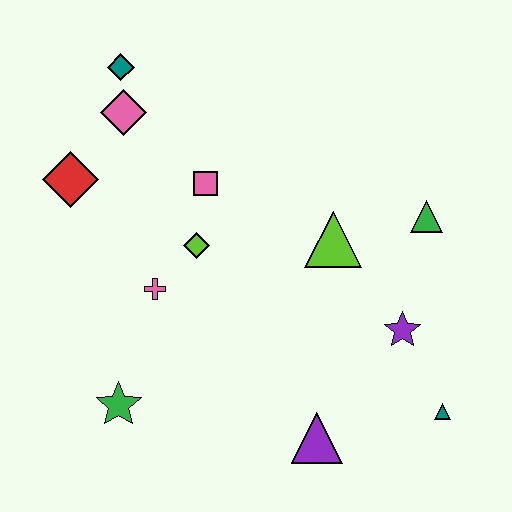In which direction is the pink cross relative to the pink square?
The pink cross is below the pink square.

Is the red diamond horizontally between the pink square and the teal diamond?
No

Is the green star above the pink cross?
No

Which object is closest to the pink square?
The lime diamond is closest to the pink square.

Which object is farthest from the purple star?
The teal diamond is farthest from the purple star.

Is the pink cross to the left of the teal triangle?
Yes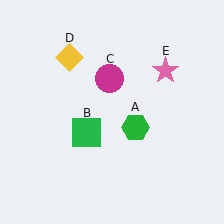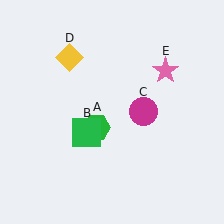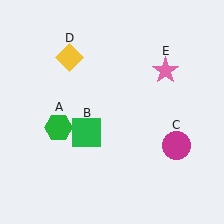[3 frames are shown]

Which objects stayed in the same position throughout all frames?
Green square (object B) and yellow diamond (object D) and pink star (object E) remained stationary.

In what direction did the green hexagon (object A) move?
The green hexagon (object A) moved left.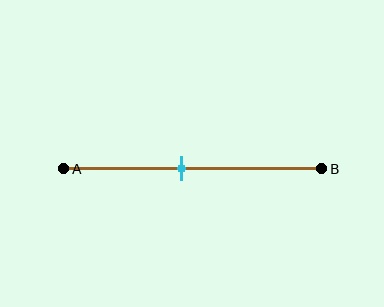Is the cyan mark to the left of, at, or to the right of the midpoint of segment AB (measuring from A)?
The cyan mark is to the left of the midpoint of segment AB.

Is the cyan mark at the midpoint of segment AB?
No, the mark is at about 45% from A, not at the 50% midpoint.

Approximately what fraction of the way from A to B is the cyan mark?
The cyan mark is approximately 45% of the way from A to B.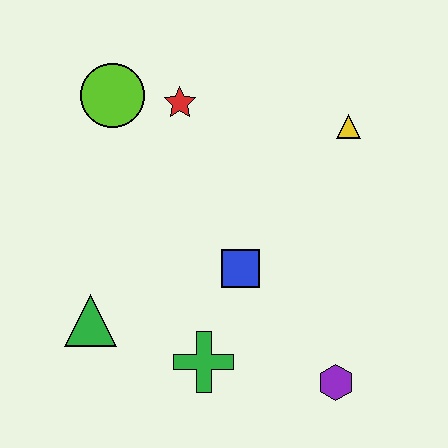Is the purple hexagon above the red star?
No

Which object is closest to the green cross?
The blue square is closest to the green cross.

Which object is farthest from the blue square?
The lime circle is farthest from the blue square.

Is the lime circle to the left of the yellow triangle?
Yes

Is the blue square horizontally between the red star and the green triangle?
No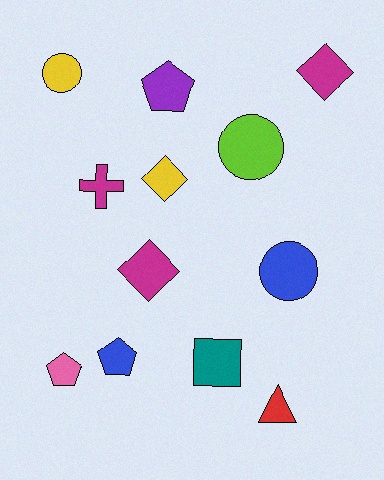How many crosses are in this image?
There is 1 cross.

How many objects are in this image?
There are 12 objects.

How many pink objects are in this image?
There is 1 pink object.